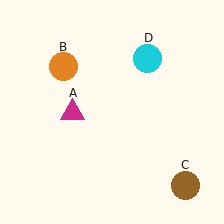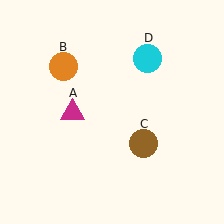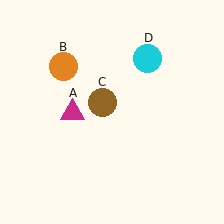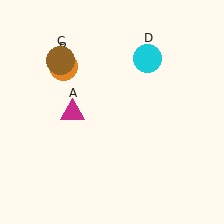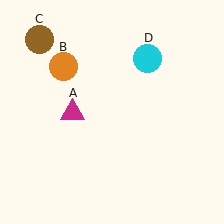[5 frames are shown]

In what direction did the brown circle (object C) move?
The brown circle (object C) moved up and to the left.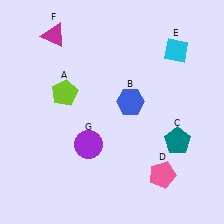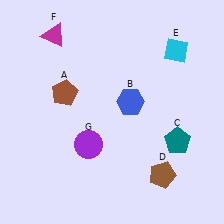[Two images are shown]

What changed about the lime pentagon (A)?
In Image 1, A is lime. In Image 2, it changed to brown.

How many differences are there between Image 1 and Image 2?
There are 2 differences between the two images.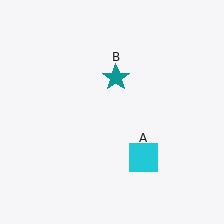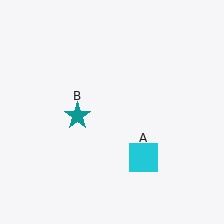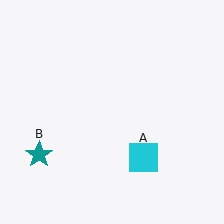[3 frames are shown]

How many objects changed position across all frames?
1 object changed position: teal star (object B).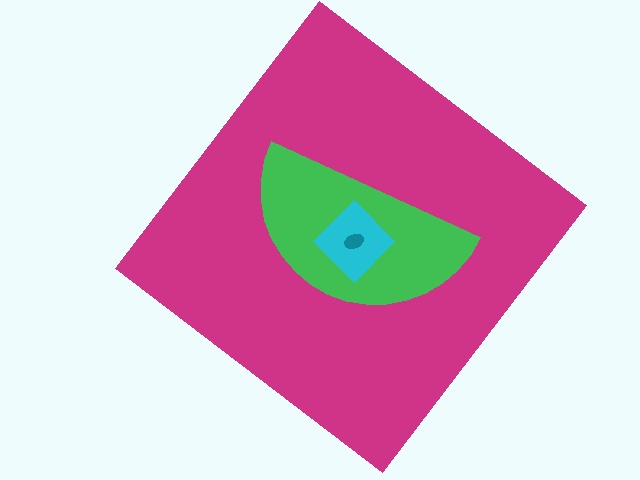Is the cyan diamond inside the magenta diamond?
Yes.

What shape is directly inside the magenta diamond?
The green semicircle.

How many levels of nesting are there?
4.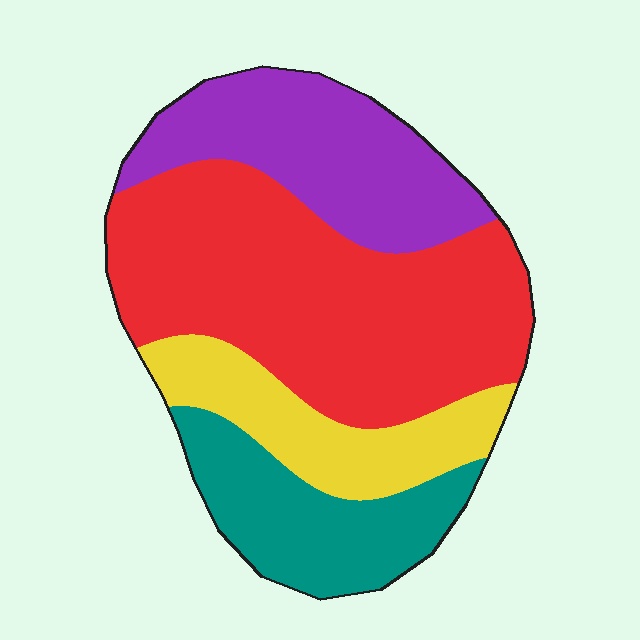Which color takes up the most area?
Red, at roughly 45%.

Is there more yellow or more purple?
Purple.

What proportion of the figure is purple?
Purple takes up about one fifth (1/5) of the figure.